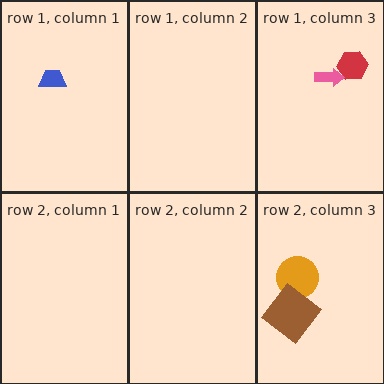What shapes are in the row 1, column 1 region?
The blue trapezoid.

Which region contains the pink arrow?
The row 1, column 3 region.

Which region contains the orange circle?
The row 2, column 3 region.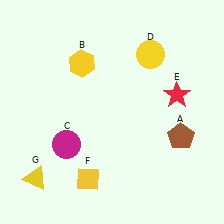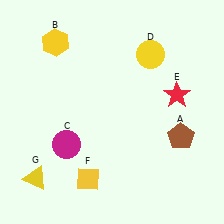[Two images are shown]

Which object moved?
The yellow hexagon (B) moved left.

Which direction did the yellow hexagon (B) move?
The yellow hexagon (B) moved left.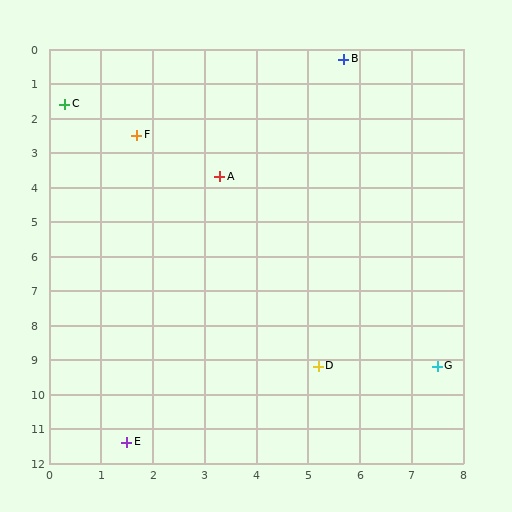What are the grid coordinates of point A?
Point A is at approximately (3.3, 3.7).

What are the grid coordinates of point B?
Point B is at approximately (5.7, 0.3).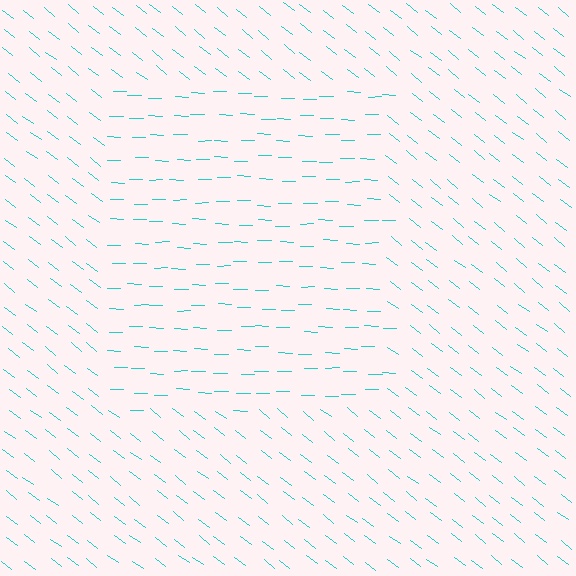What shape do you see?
I see a rectangle.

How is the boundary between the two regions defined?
The boundary is defined purely by a change in line orientation (approximately 37 degrees difference). All lines are the same color and thickness.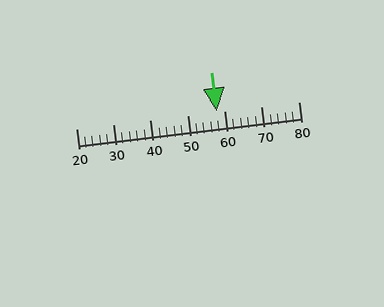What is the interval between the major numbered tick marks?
The major tick marks are spaced 10 units apart.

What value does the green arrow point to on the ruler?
The green arrow points to approximately 58.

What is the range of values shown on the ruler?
The ruler shows values from 20 to 80.